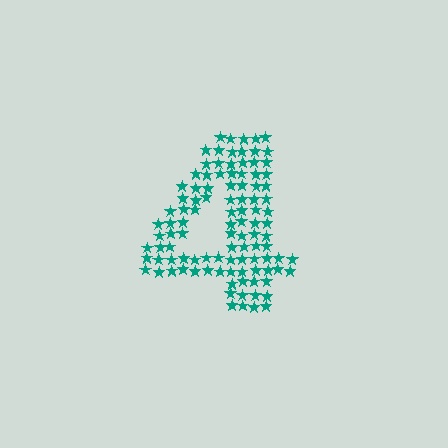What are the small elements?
The small elements are stars.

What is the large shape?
The large shape is the digit 4.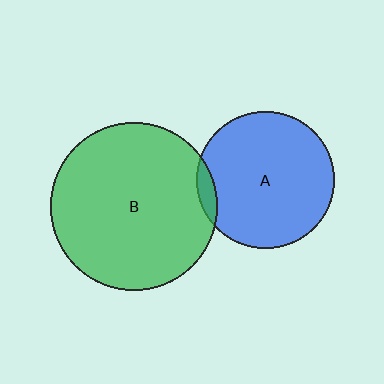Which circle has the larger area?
Circle B (green).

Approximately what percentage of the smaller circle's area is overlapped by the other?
Approximately 5%.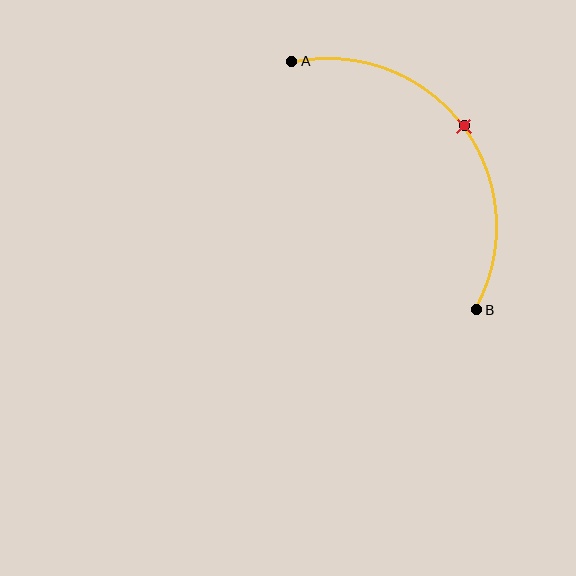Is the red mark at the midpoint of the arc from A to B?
Yes. The red mark lies on the arc at equal arc-length from both A and B — it is the arc midpoint.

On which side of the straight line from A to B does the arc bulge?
The arc bulges above and to the right of the straight line connecting A and B.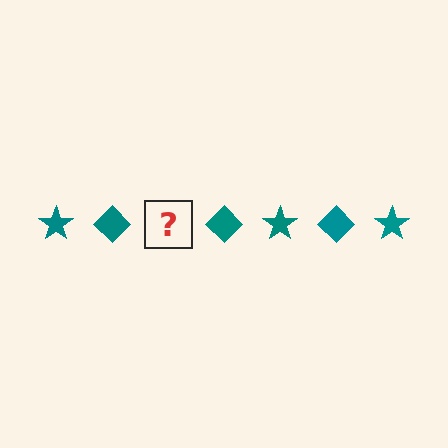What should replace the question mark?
The question mark should be replaced with a teal star.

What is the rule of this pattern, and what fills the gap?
The rule is that the pattern cycles through star, diamond shapes in teal. The gap should be filled with a teal star.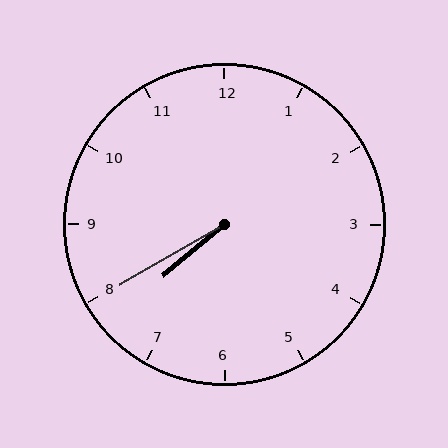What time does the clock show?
7:40.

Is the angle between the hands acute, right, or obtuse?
It is acute.